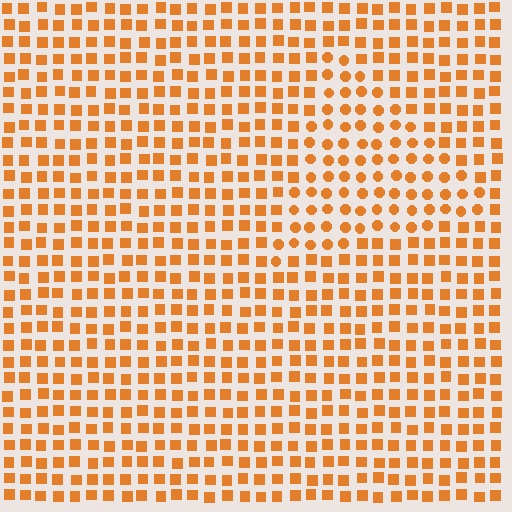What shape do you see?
I see a triangle.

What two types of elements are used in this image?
The image uses circles inside the triangle region and squares outside it.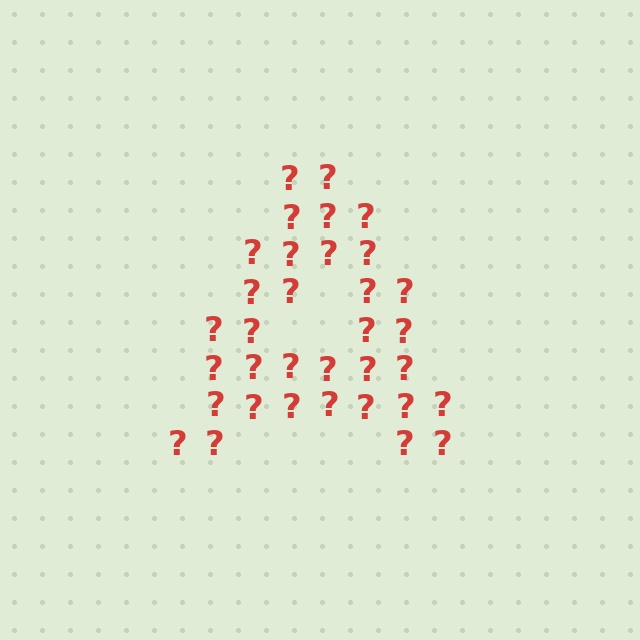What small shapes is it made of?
It is made of small question marks.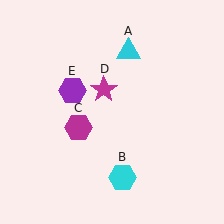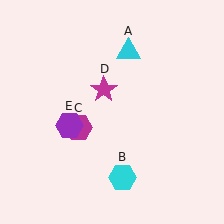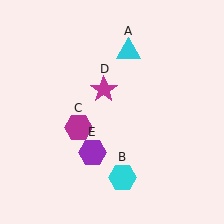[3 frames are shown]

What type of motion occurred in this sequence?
The purple hexagon (object E) rotated counterclockwise around the center of the scene.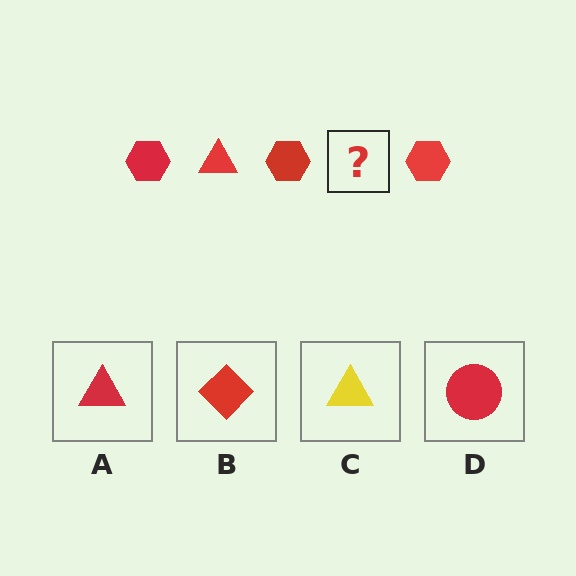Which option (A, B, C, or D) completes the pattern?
A.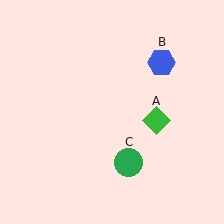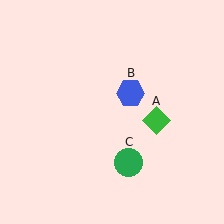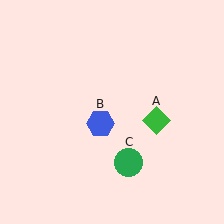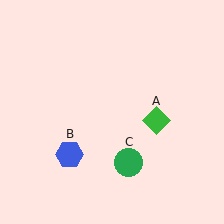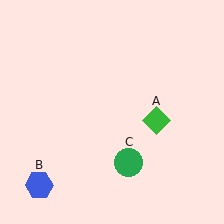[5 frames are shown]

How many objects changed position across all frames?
1 object changed position: blue hexagon (object B).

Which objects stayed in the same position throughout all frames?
Green diamond (object A) and green circle (object C) remained stationary.